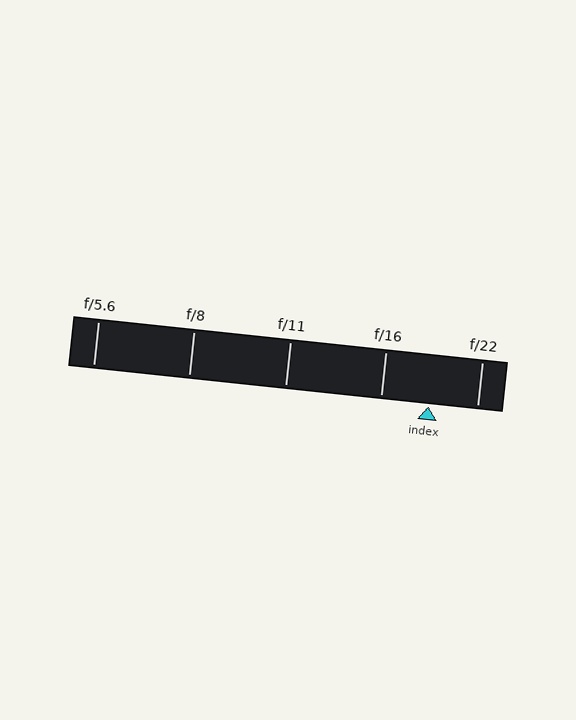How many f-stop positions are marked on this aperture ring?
There are 5 f-stop positions marked.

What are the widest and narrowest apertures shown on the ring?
The widest aperture shown is f/5.6 and the narrowest is f/22.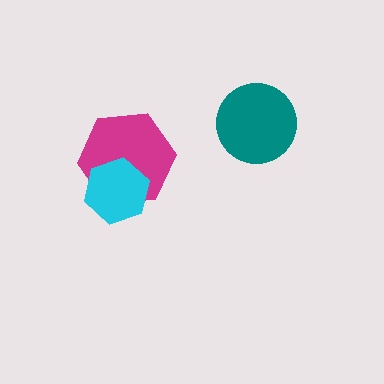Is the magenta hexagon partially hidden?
Yes, it is partially covered by another shape.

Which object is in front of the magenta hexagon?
The cyan hexagon is in front of the magenta hexagon.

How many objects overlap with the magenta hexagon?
1 object overlaps with the magenta hexagon.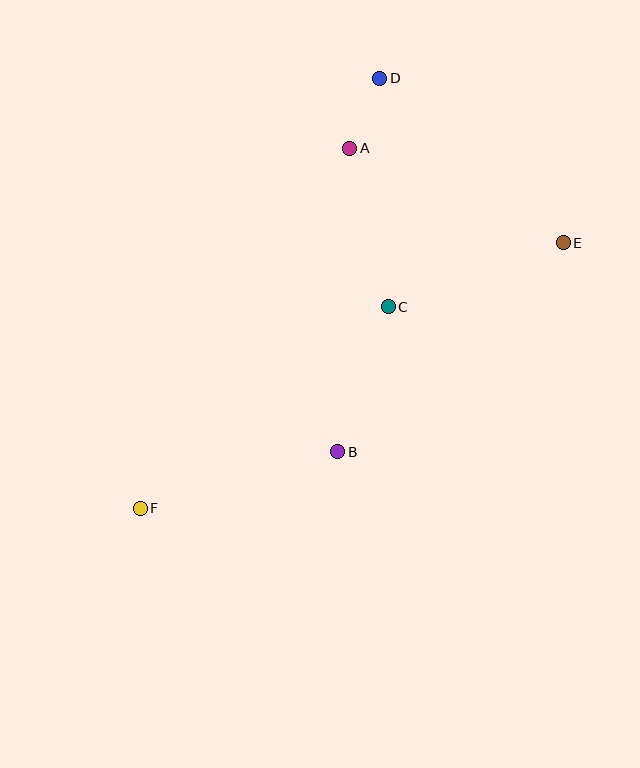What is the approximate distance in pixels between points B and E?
The distance between B and E is approximately 308 pixels.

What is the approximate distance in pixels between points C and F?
The distance between C and F is approximately 320 pixels.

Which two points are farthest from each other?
Points E and F are farthest from each other.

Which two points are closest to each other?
Points A and D are closest to each other.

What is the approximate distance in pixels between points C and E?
The distance between C and E is approximately 186 pixels.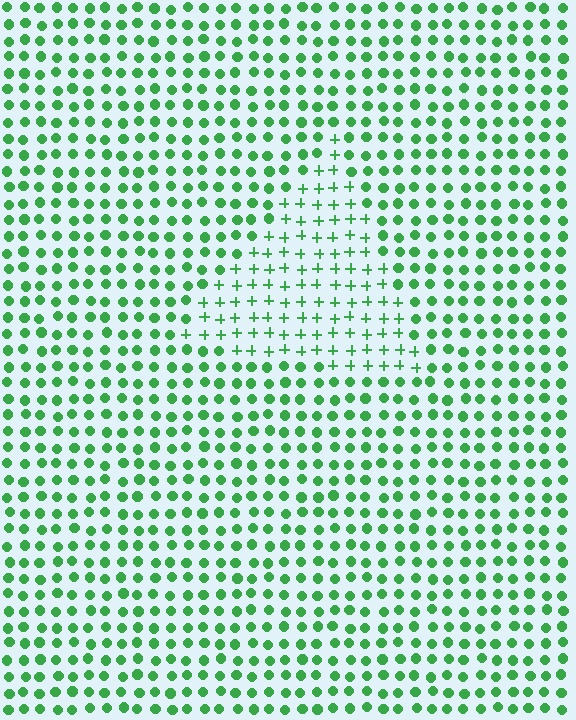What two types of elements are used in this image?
The image uses plus signs inside the triangle region and circles outside it.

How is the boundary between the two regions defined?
The boundary is defined by a change in element shape: plus signs inside vs. circles outside. All elements share the same color and spacing.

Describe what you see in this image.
The image is filled with small green elements arranged in a uniform grid. A triangle-shaped region contains plus signs, while the surrounding area contains circles. The boundary is defined purely by the change in element shape.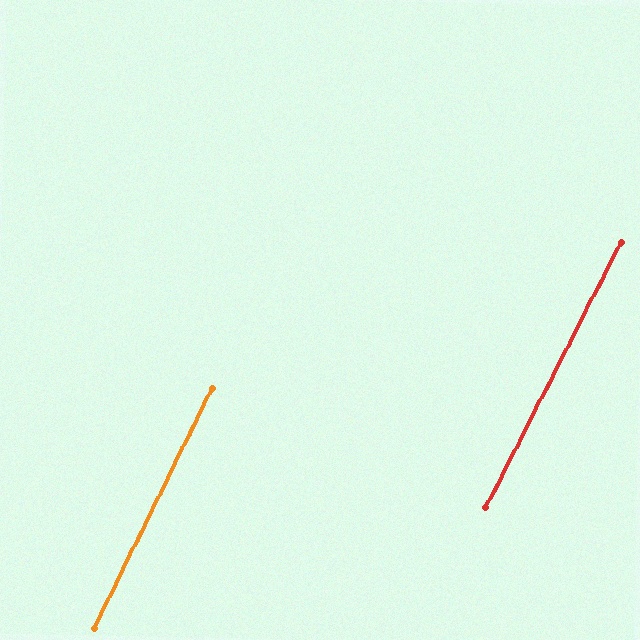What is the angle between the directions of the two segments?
Approximately 1 degree.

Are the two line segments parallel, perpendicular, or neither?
Parallel — their directions differ by only 0.8°.